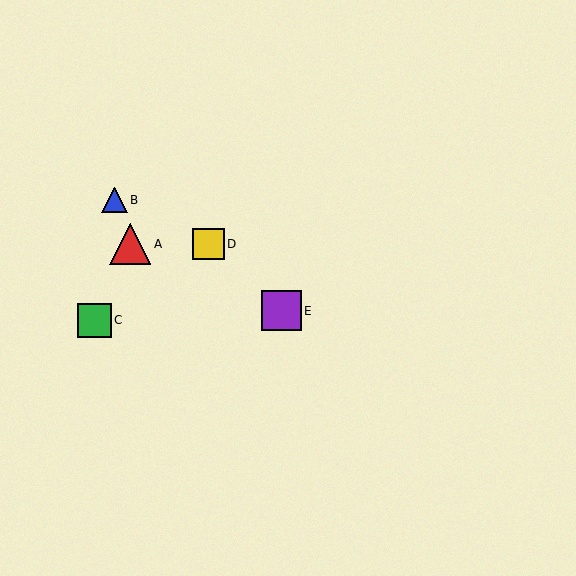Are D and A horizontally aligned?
Yes, both are at y≈244.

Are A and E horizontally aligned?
No, A is at y≈244 and E is at y≈311.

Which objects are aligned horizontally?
Objects A, D are aligned horizontally.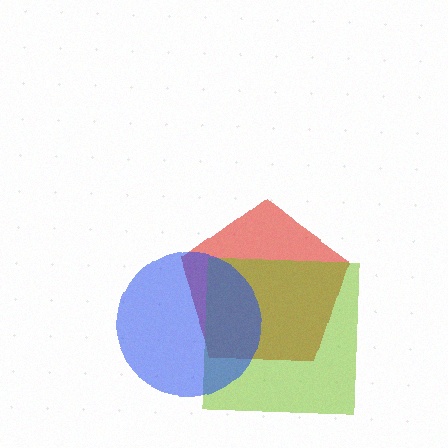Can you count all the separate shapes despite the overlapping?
Yes, there are 3 separate shapes.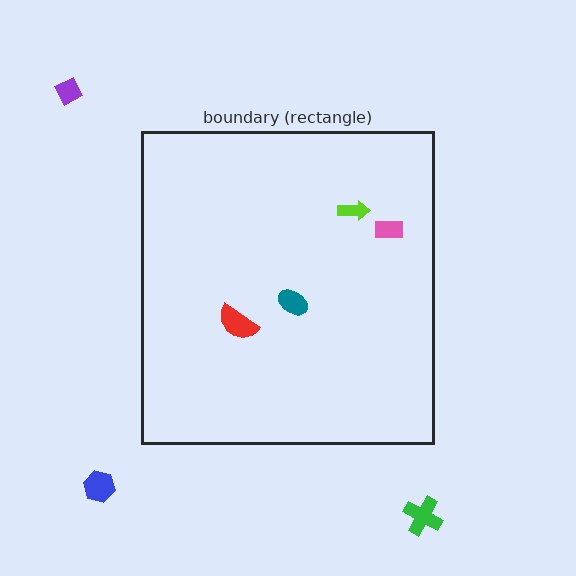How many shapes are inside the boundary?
4 inside, 3 outside.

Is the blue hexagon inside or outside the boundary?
Outside.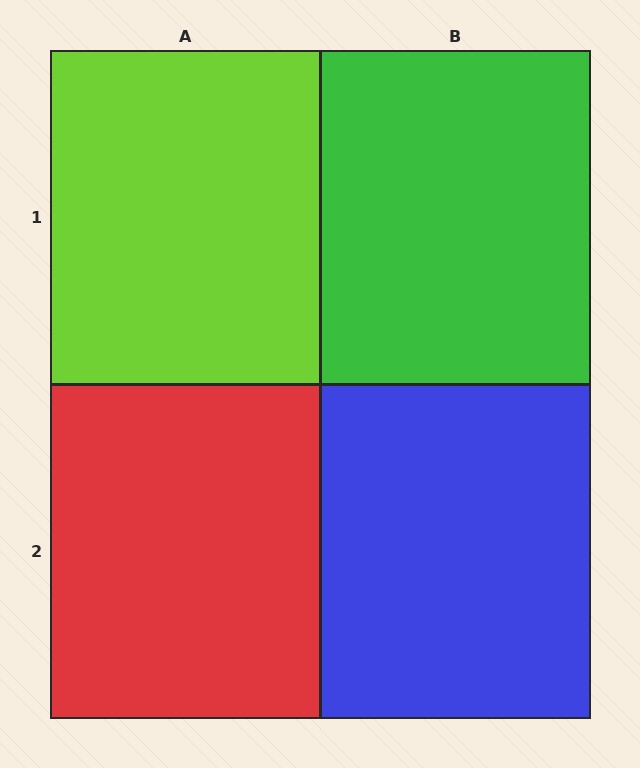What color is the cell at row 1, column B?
Green.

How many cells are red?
1 cell is red.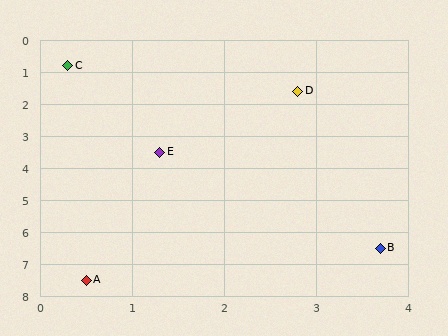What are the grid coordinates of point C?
Point C is at approximately (0.3, 0.8).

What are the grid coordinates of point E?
Point E is at approximately (1.3, 3.5).